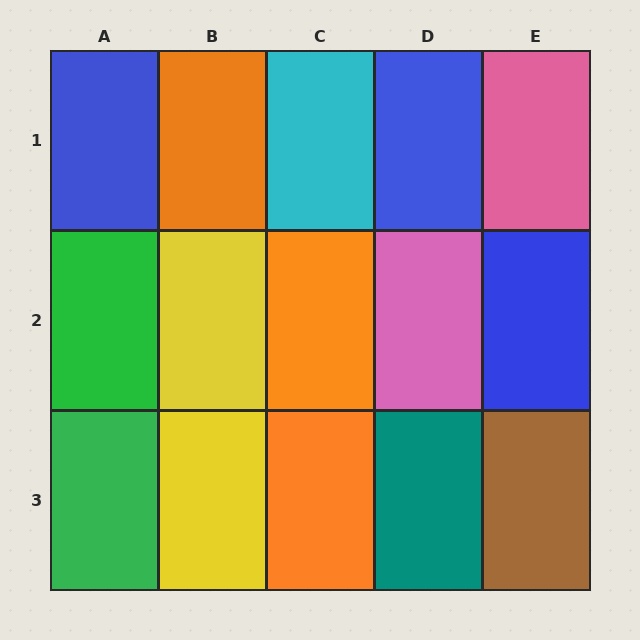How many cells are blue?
3 cells are blue.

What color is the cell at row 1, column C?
Cyan.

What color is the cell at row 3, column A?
Green.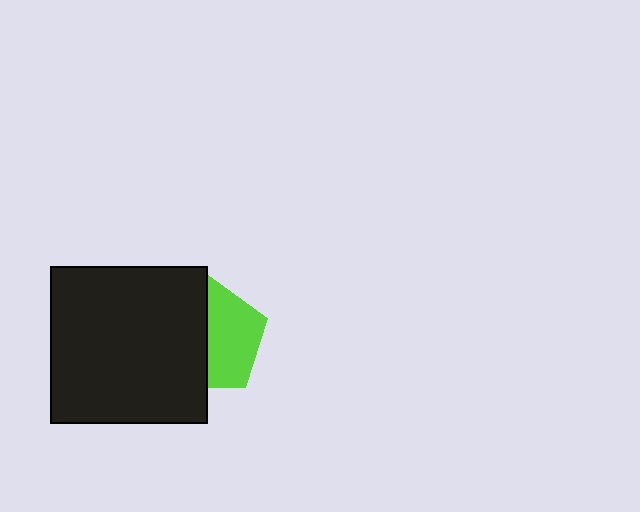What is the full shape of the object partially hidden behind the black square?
The partially hidden object is a lime pentagon.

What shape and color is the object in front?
The object in front is a black square.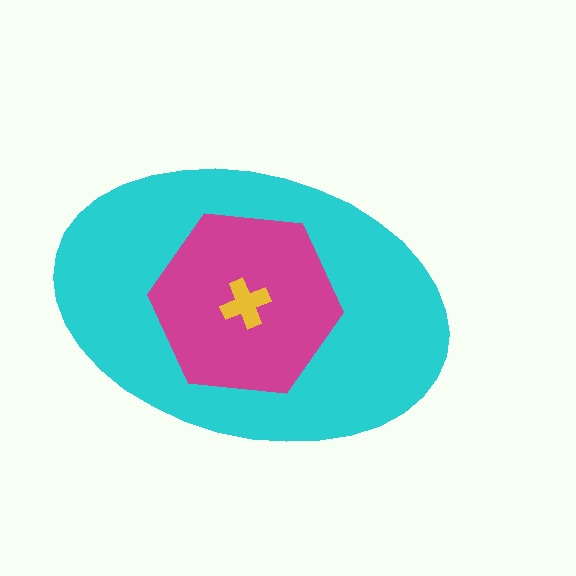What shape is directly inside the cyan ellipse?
The magenta hexagon.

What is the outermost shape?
The cyan ellipse.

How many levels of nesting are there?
3.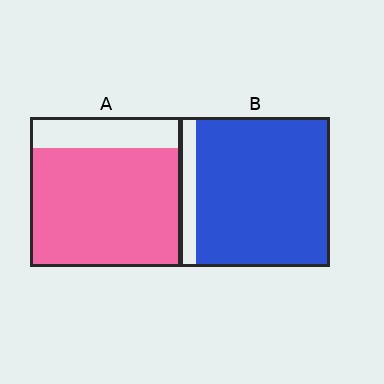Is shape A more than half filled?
Yes.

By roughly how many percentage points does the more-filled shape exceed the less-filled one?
By roughly 10 percentage points (B over A).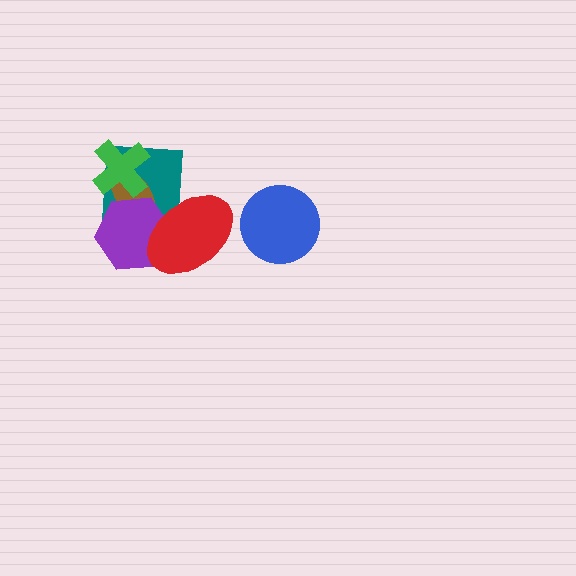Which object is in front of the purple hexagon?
The red ellipse is in front of the purple hexagon.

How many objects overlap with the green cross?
2 objects overlap with the green cross.